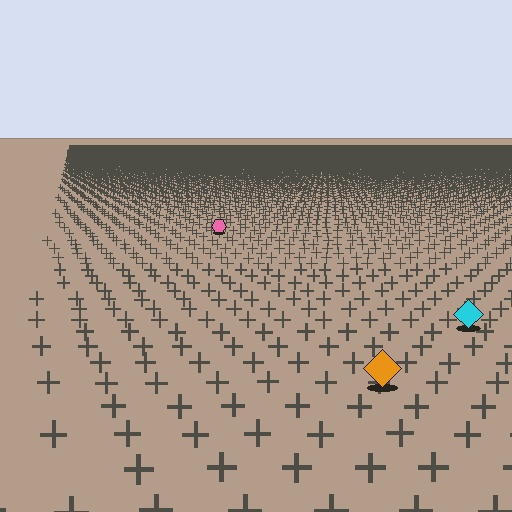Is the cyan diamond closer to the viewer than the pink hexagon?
Yes. The cyan diamond is closer — you can tell from the texture gradient: the ground texture is coarser near it.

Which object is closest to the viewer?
The orange diamond is closest. The texture marks near it are larger and more spread out.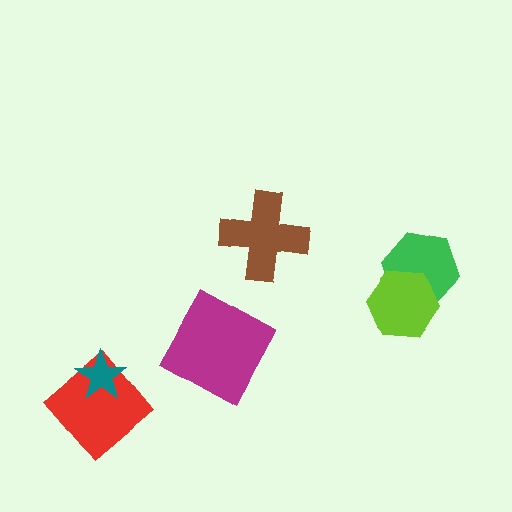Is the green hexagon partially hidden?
Yes, it is partially covered by another shape.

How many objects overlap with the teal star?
1 object overlaps with the teal star.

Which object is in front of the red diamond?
The teal star is in front of the red diamond.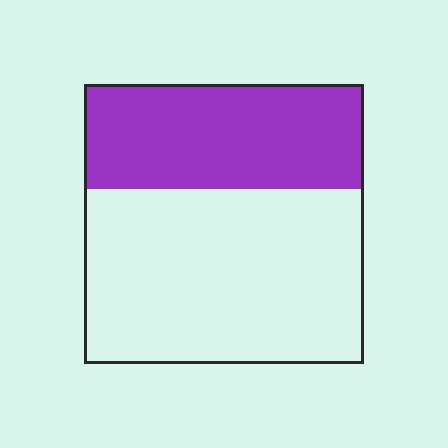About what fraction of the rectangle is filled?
About three eighths (3/8).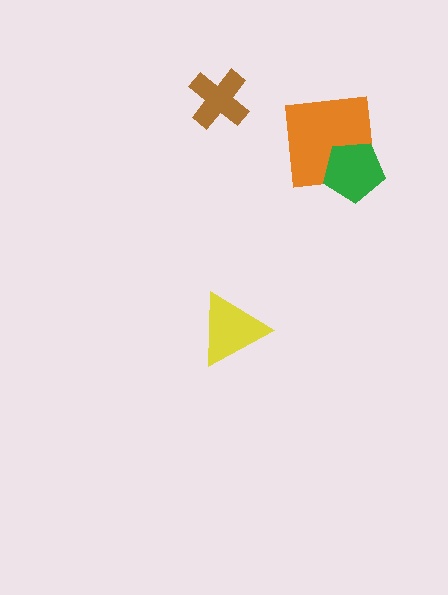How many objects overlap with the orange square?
1 object overlaps with the orange square.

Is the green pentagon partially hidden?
No, no other shape covers it.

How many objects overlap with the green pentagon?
1 object overlaps with the green pentagon.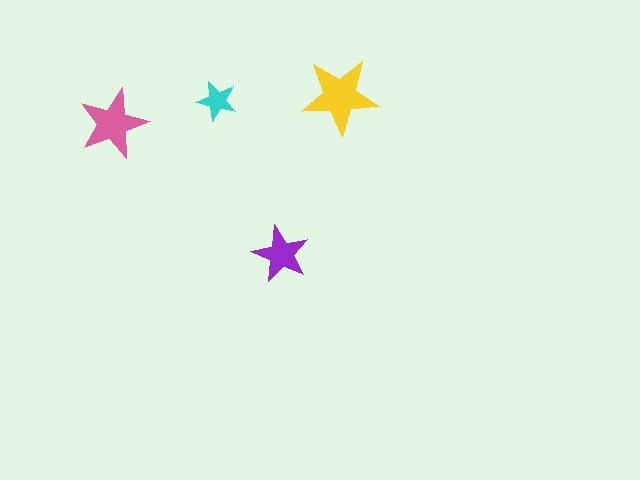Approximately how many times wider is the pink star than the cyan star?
About 2 times wider.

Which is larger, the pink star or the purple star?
The pink one.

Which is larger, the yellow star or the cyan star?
The yellow one.